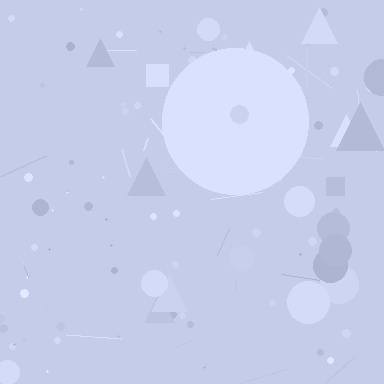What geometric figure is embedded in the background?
A circle is embedded in the background.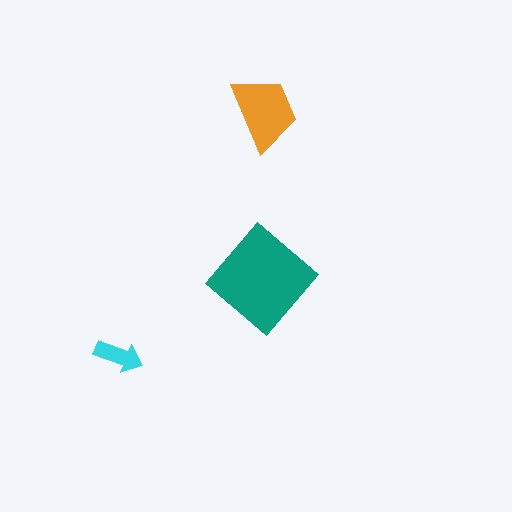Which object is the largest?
The teal diamond.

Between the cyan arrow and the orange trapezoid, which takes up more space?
The orange trapezoid.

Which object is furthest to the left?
The cyan arrow is leftmost.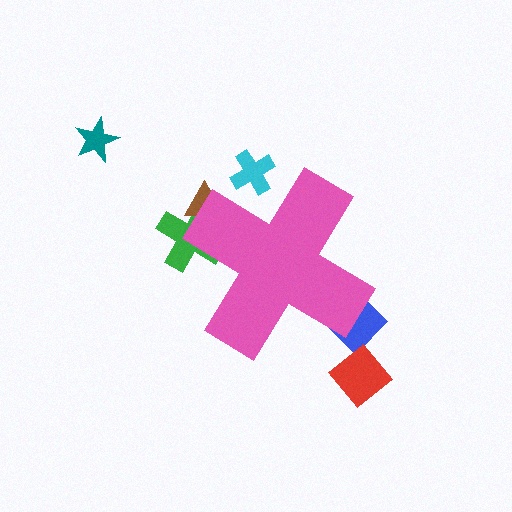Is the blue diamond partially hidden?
Yes, the blue diamond is partially hidden behind the pink cross.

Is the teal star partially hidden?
No, the teal star is fully visible.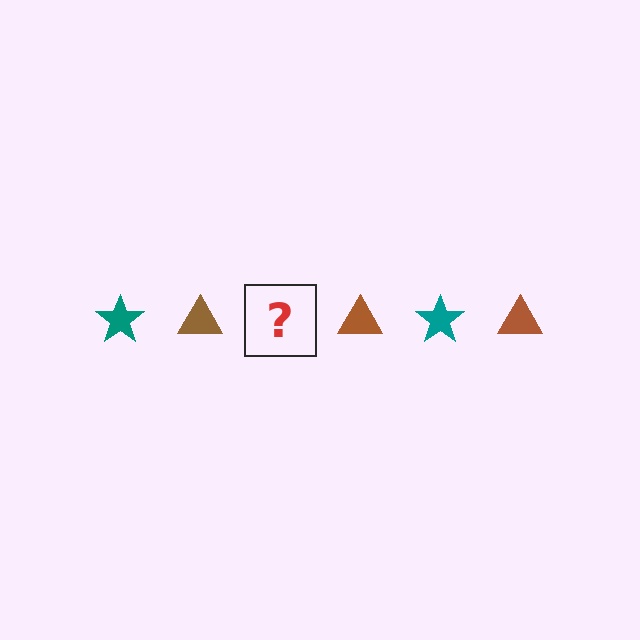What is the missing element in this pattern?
The missing element is a teal star.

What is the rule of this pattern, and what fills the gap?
The rule is that the pattern alternates between teal star and brown triangle. The gap should be filled with a teal star.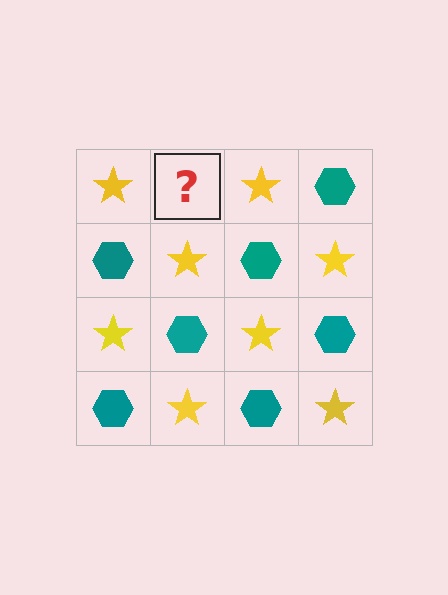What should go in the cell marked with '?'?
The missing cell should contain a teal hexagon.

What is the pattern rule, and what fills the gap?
The rule is that it alternates yellow star and teal hexagon in a checkerboard pattern. The gap should be filled with a teal hexagon.